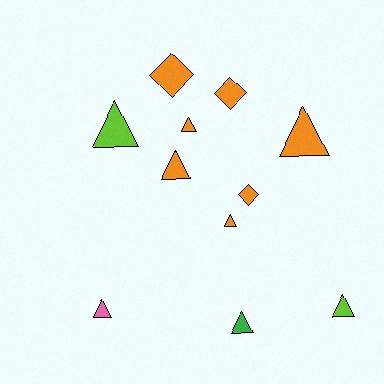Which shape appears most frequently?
Triangle, with 8 objects.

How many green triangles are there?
There is 1 green triangle.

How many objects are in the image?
There are 11 objects.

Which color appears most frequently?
Orange, with 7 objects.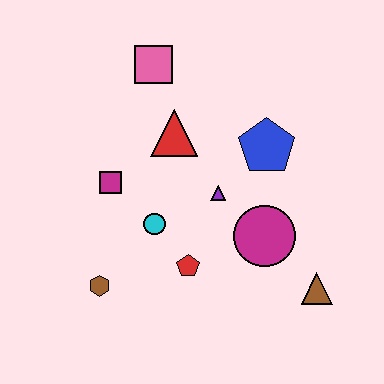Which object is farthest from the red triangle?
The brown triangle is farthest from the red triangle.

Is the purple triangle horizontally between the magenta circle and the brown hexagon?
Yes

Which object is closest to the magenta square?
The cyan circle is closest to the magenta square.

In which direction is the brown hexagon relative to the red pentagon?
The brown hexagon is to the left of the red pentagon.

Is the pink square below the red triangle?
No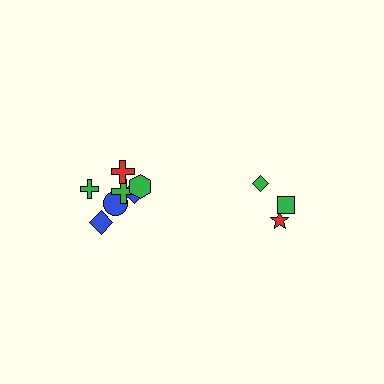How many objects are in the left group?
There are 7 objects.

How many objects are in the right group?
There are 3 objects.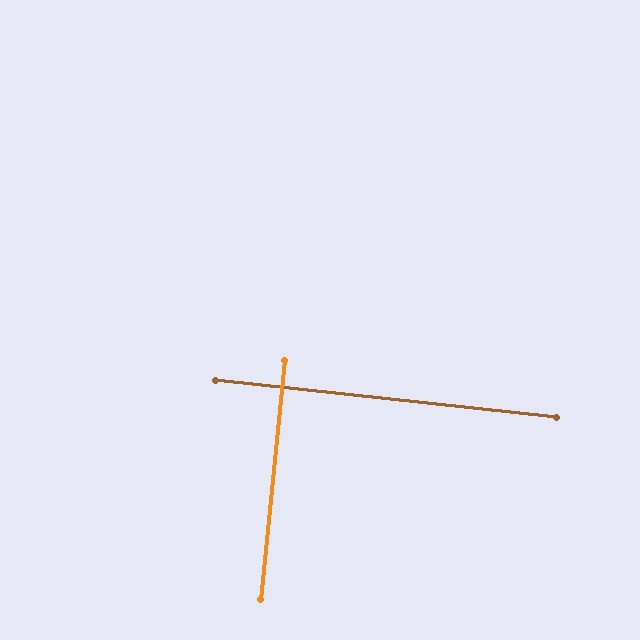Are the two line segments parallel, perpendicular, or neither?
Perpendicular — they meet at approximately 89°.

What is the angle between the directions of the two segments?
Approximately 89 degrees.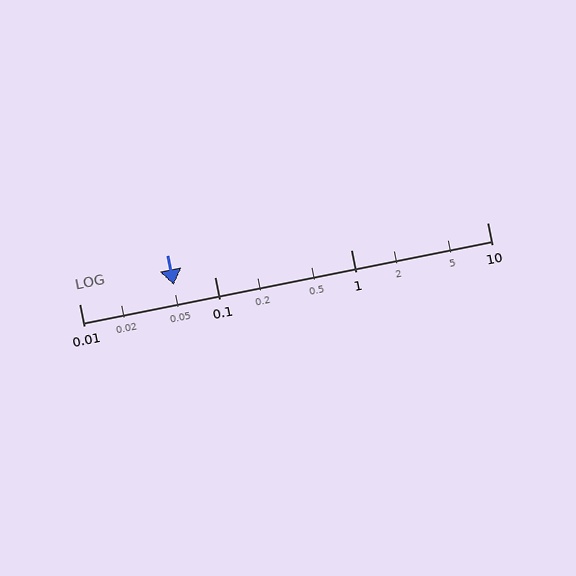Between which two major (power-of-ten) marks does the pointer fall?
The pointer is between 0.01 and 0.1.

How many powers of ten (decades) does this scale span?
The scale spans 3 decades, from 0.01 to 10.